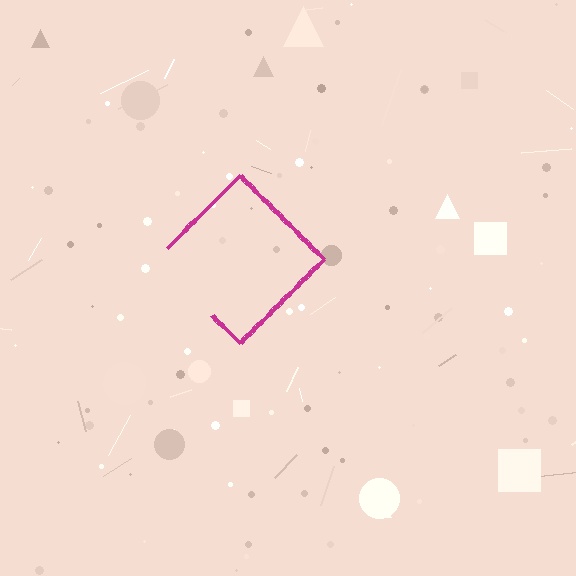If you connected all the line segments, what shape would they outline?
They would outline a diamond.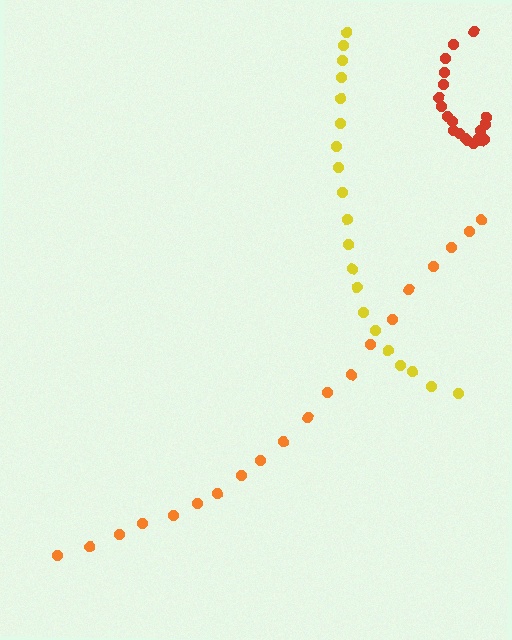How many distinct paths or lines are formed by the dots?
There are 3 distinct paths.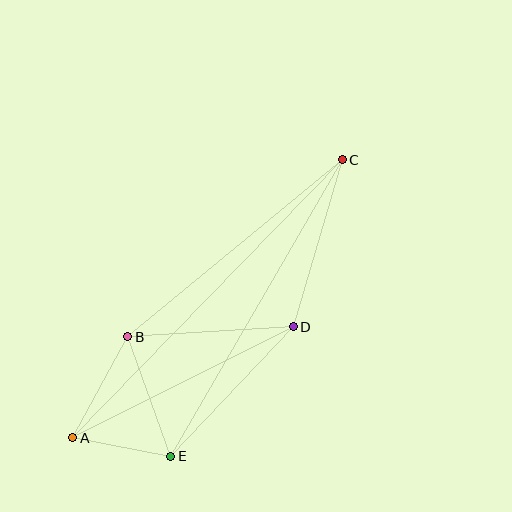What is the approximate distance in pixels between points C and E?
The distance between C and E is approximately 343 pixels.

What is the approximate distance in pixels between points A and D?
The distance between A and D is approximately 247 pixels.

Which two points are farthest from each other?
Points A and C are farthest from each other.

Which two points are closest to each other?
Points A and E are closest to each other.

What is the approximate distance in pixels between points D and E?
The distance between D and E is approximately 179 pixels.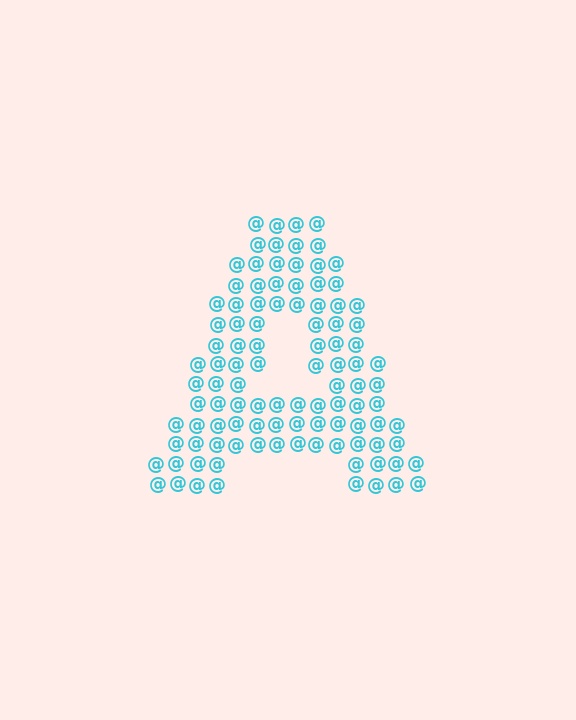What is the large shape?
The large shape is the letter A.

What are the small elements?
The small elements are at signs.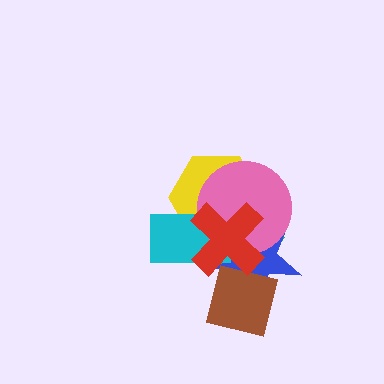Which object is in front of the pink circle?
The red cross is in front of the pink circle.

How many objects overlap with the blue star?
6 objects overlap with the blue star.